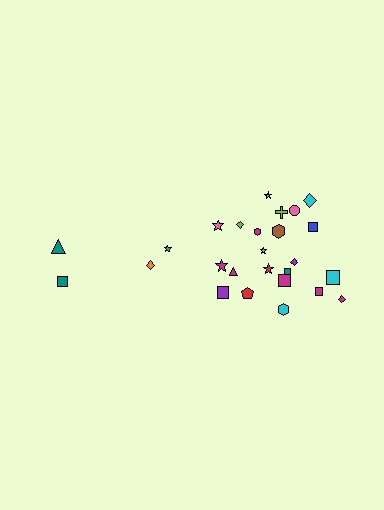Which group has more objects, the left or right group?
The right group.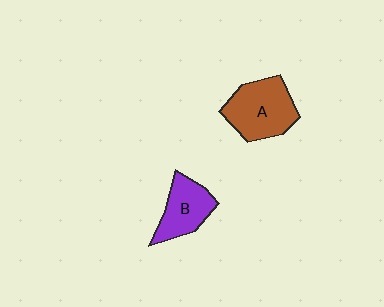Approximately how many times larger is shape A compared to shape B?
Approximately 1.4 times.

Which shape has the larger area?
Shape A (brown).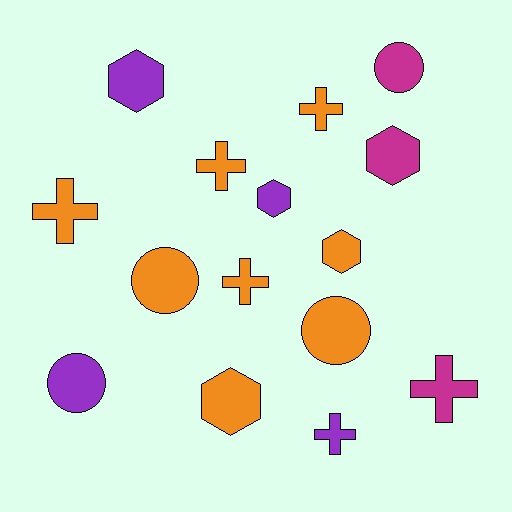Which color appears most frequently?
Orange, with 8 objects.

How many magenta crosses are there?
There is 1 magenta cross.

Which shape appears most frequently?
Cross, with 6 objects.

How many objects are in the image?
There are 15 objects.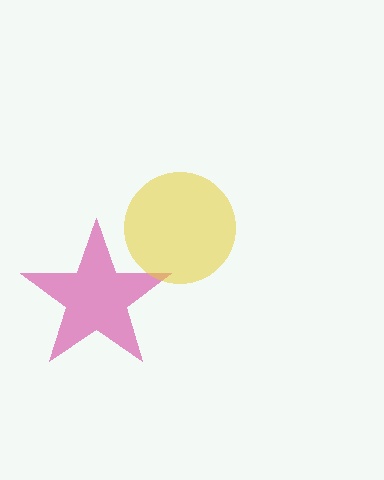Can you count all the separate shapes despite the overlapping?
Yes, there are 2 separate shapes.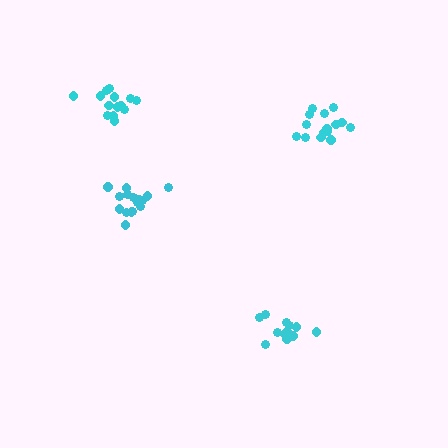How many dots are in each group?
Group 1: 13 dots, Group 2: 15 dots, Group 3: 14 dots, Group 4: 16 dots (58 total).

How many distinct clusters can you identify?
There are 4 distinct clusters.